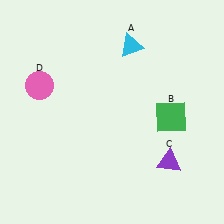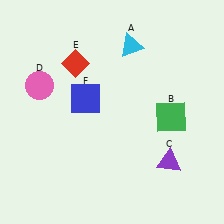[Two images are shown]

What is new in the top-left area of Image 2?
A red diamond (E) was added in the top-left area of Image 2.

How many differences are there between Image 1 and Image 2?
There are 2 differences between the two images.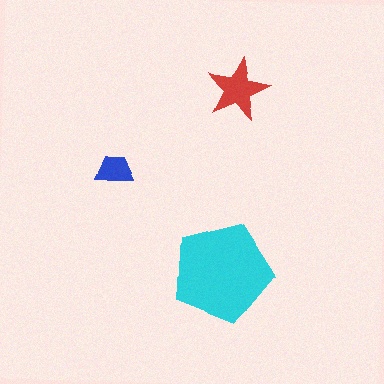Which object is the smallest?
The blue trapezoid.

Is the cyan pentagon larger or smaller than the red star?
Larger.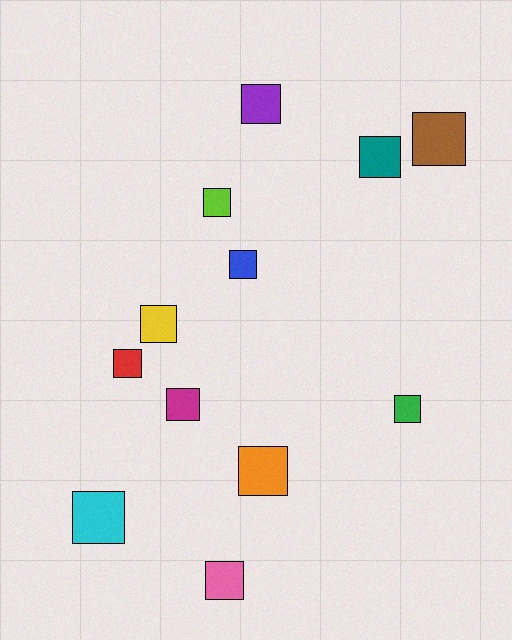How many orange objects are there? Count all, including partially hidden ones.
There is 1 orange object.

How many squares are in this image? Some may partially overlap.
There are 12 squares.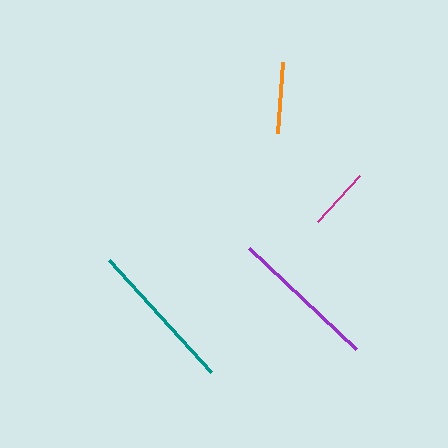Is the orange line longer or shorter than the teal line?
The teal line is longer than the orange line.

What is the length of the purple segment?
The purple segment is approximately 147 pixels long.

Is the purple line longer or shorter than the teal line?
The teal line is longer than the purple line.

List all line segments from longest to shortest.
From longest to shortest: teal, purple, orange, magenta.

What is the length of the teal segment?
The teal segment is approximately 151 pixels long.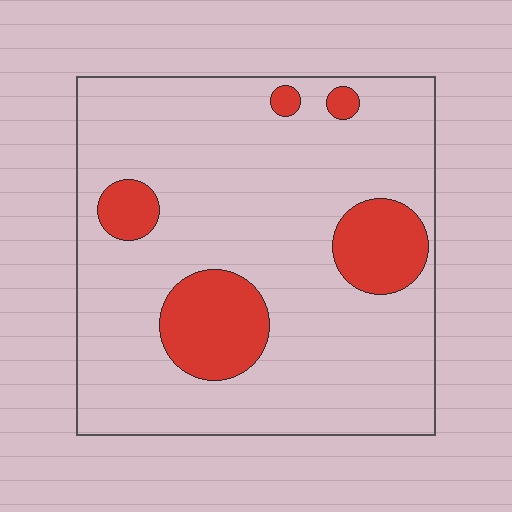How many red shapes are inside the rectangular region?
5.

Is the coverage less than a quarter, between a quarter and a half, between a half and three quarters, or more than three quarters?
Less than a quarter.